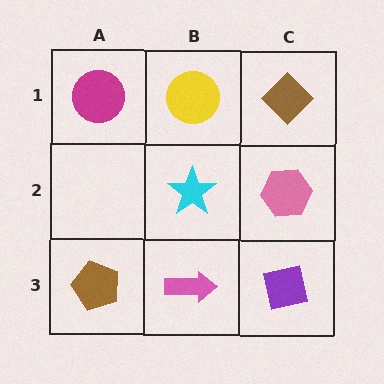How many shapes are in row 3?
3 shapes.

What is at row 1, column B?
A yellow circle.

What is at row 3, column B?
A pink arrow.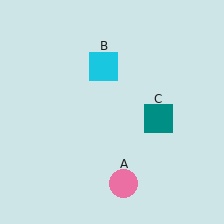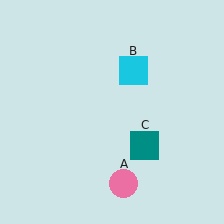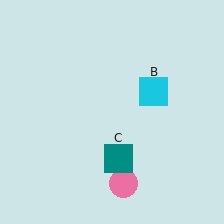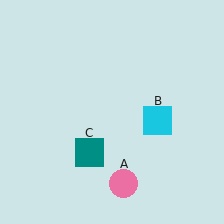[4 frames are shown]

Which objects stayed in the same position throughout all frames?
Pink circle (object A) remained stationary.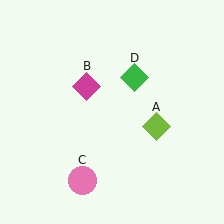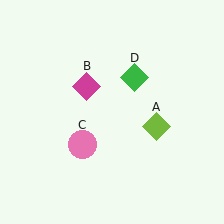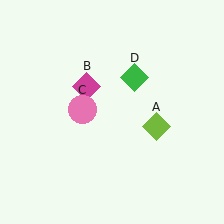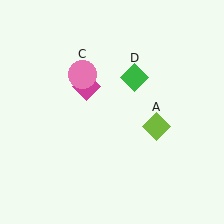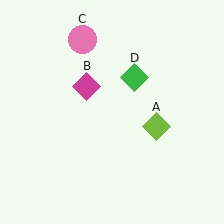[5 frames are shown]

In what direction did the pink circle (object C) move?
The pink circle (object C) moved up.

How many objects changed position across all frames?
1 object changed position: pink circle (object C).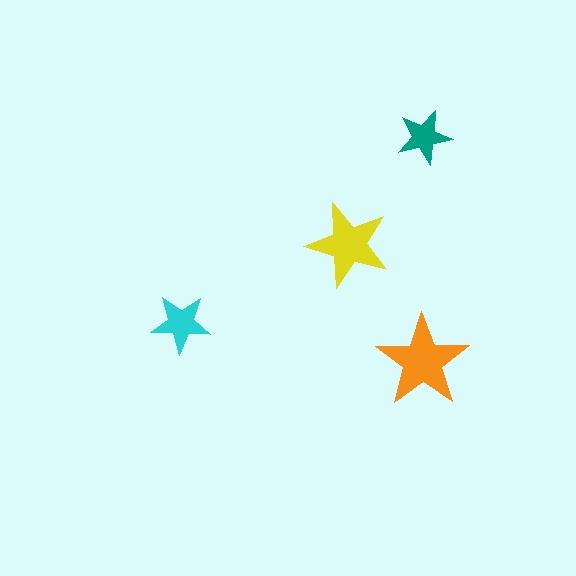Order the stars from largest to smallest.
the orange one, the yellow one, the cyan one, the teal one.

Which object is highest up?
The teal star is topmost.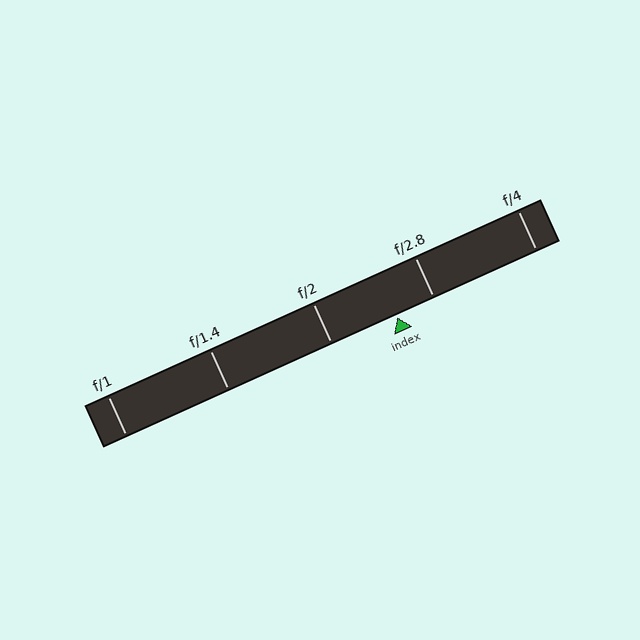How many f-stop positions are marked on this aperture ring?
There are 5 f-stop positions marked.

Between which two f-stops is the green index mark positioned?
The index mark is between f/2 and f/2.8.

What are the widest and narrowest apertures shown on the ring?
The widest aperture shown is f/1 and the narrowest is f/4.